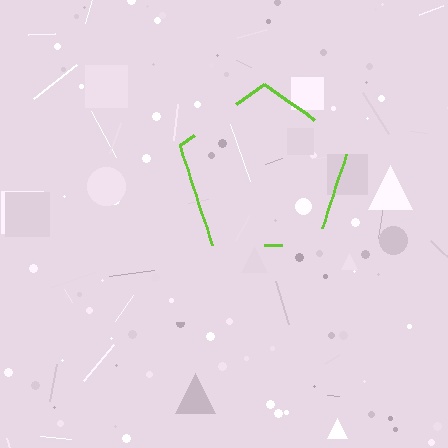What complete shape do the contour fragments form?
The contour fragments form a pentagon.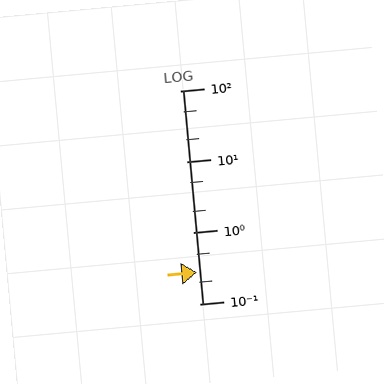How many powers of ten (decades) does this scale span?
The scale spans 3 decades, from 0.1 to 100.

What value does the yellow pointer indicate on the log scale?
The pointer indicates approximately 0.28.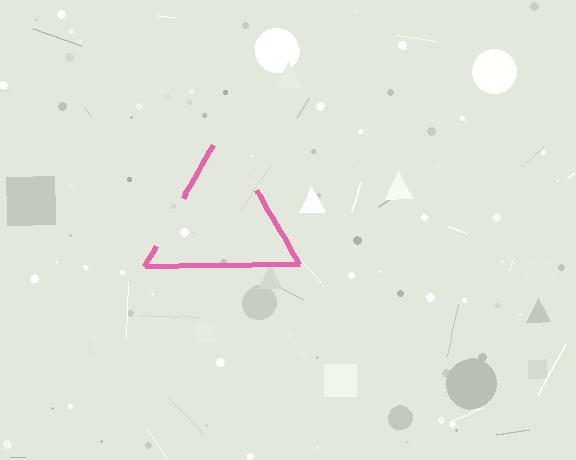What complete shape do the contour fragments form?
The contour fragments form a triangle.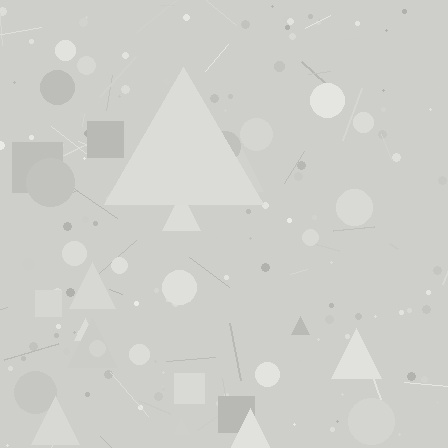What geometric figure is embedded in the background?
A triangle is embedded in the background.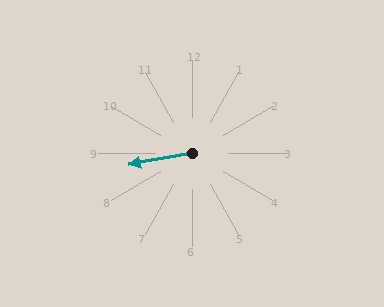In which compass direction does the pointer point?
West.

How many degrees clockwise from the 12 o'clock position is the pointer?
Approximately 260 degrees.